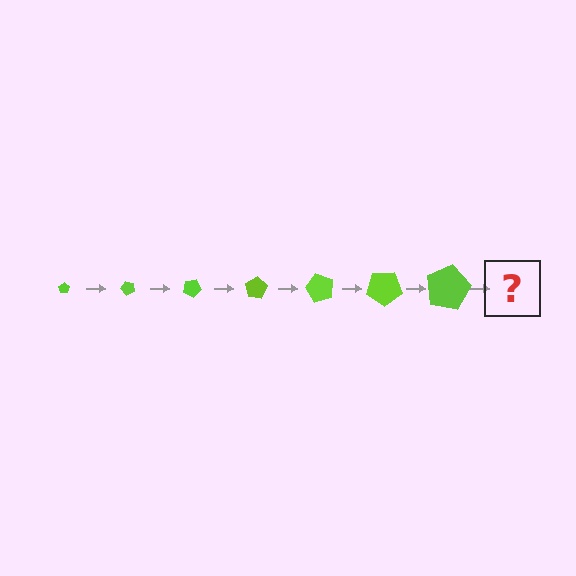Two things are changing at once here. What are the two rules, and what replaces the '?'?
The two rules are that the pentagon grows larger each step and it rotates 50 degrees each step. The '?' should be a pentagon, larger than the previous one and rotated 350 degrees from the start.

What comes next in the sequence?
The next element should be a pentagon, larger than the previous one and rotated 350 degrees from the start.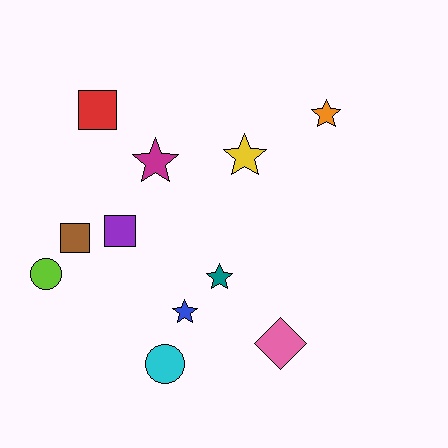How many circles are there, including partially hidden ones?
There are 2 circles.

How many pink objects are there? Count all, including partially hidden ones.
There is 1 pink object.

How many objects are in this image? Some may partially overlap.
There are 11 objects.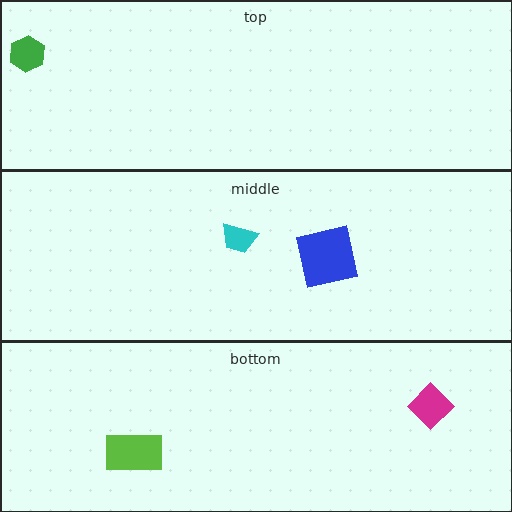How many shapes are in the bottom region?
2.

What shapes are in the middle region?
The blue square, the cyan trapezoid.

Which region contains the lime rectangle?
The bottom region.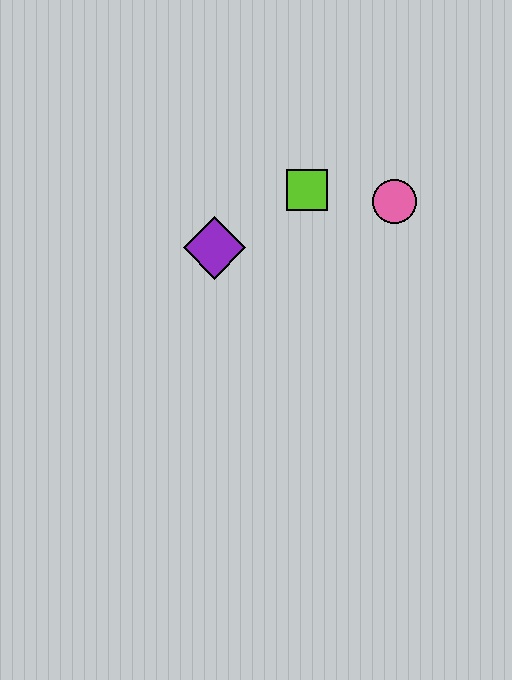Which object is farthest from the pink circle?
The purple diamond is farthest from the pink circle.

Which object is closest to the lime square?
The pink circle is closest to the lime square.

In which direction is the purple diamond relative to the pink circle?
The purple diamond is to the left of the pink circle.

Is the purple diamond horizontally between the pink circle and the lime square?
No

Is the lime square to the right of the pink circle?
No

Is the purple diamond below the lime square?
Yes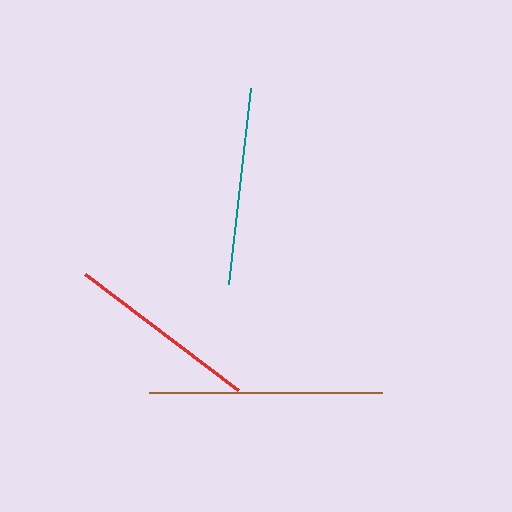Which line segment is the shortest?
The red line is the shortest at approximately 192 pixels.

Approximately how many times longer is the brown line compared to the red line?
The brown line is approximately 1.2 times the length of the red line.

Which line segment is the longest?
The brown line is the longest at approximately 233 pixels.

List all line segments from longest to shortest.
From longest to shortest: brown, teal, red.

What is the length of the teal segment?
The teal segment is approximately 197 pixels long.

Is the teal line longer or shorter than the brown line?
The brown line is longer than the teal line.